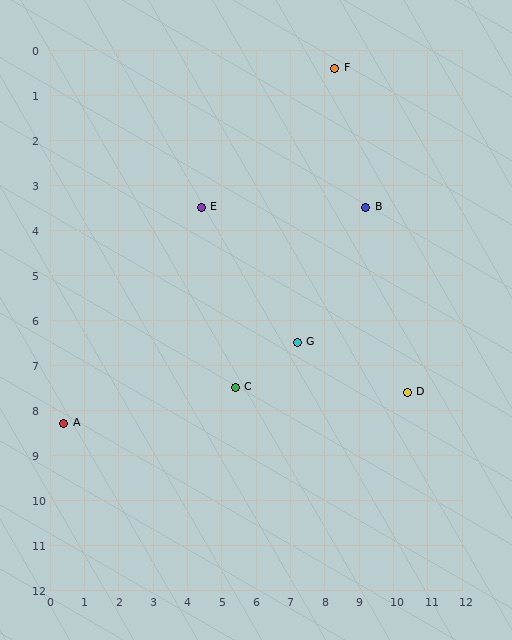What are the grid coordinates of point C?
Point C is at approximately (5.4, 7.5).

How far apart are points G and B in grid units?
Points G and B are about 3.6 grid units apart.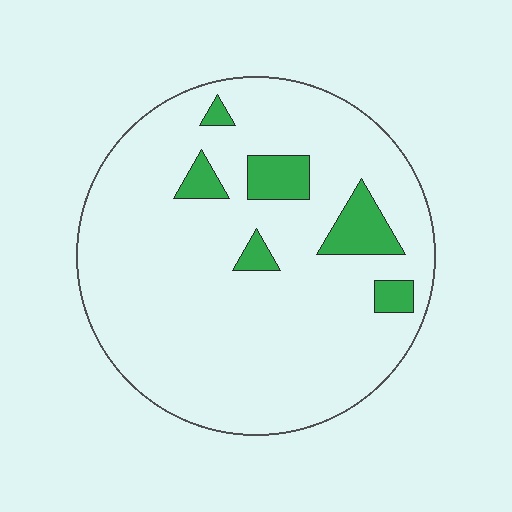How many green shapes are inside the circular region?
6.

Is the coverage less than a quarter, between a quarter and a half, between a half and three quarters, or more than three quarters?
Less than a quarter.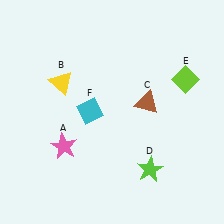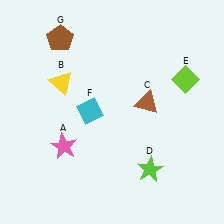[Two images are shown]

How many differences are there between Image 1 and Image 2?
There is 1 difference between the two images.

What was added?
A brown pentagon (G) was added in Image 2.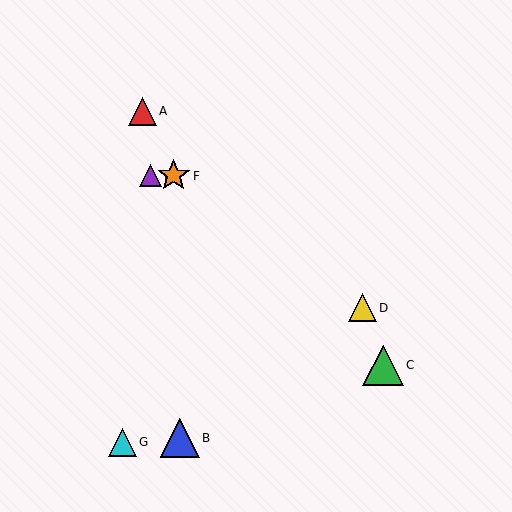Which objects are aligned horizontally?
Objects E, F are aligned horizontally.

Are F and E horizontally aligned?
Yes, both are at y≈176.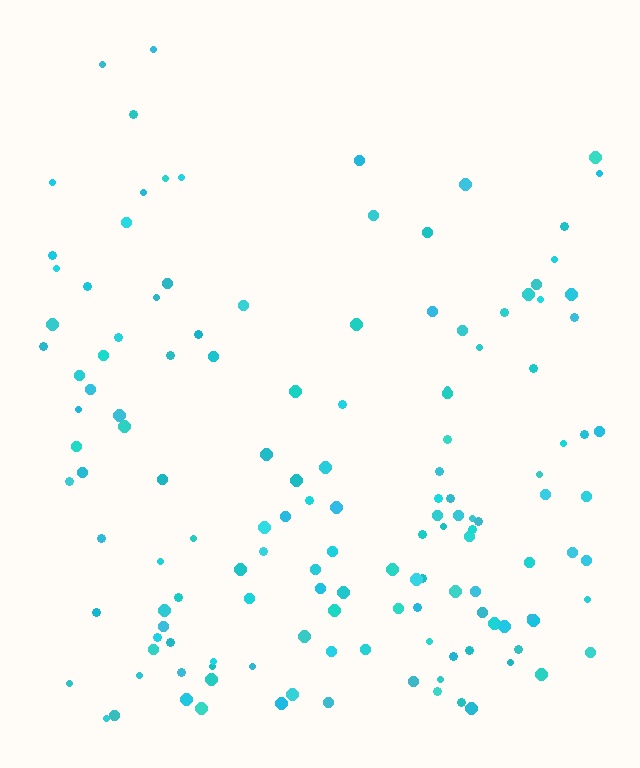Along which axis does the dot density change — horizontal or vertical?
Vertical.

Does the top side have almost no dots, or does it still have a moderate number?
Still a moderate number, just noticeably fewer than the bottom.